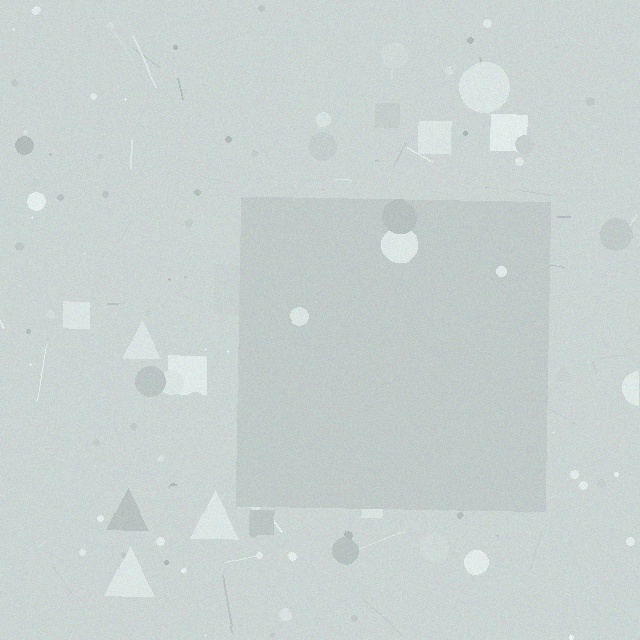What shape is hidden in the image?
A square is hidden in the image.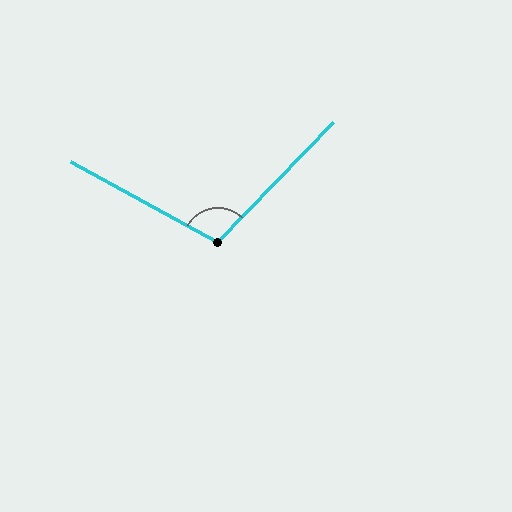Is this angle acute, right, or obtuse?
It is obtuse.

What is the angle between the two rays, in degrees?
Approximately 105 degrees.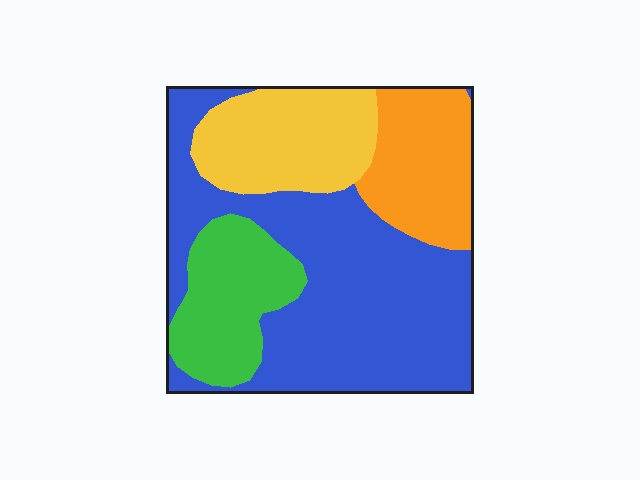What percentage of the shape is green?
Green takes up about one sixth (1/6) of the shape.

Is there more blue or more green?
Blue.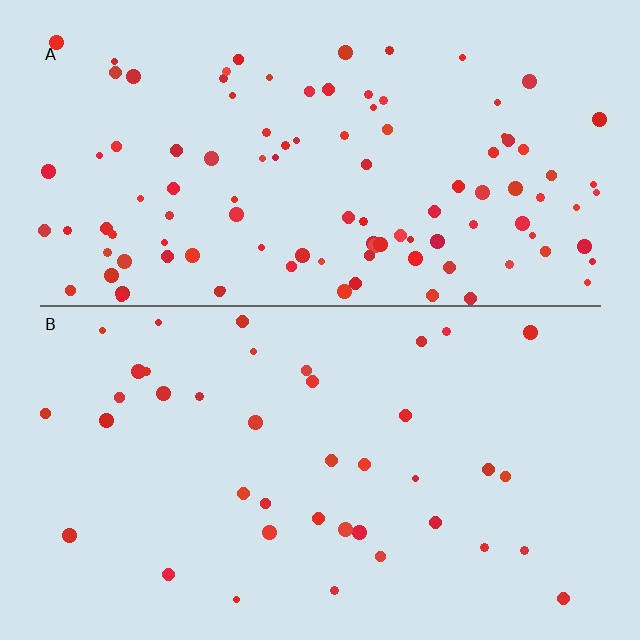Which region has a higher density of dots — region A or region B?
A (the top).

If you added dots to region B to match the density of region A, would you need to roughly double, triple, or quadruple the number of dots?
Approximately triple.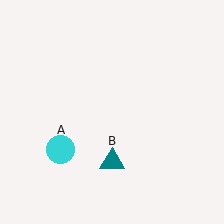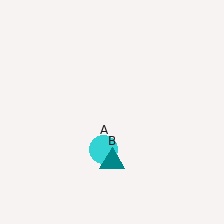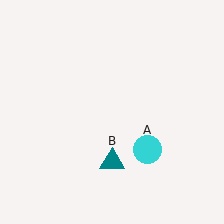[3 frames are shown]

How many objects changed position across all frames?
1 object changed position: cyan circle (object A).